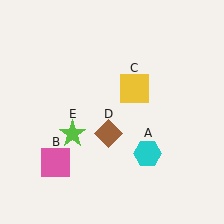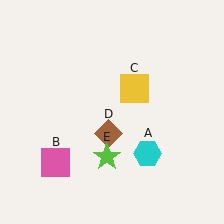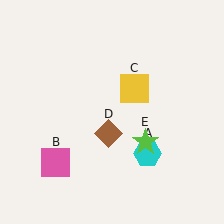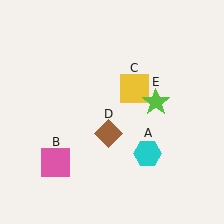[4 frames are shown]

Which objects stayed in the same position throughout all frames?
Cyan hexagon (object A) and pink square (object B) and yellow square (object C) and brown diamond (object D) remained stationary.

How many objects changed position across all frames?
1 object changed position: lime star (object E).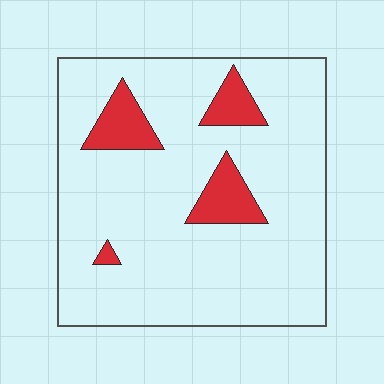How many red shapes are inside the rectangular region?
4.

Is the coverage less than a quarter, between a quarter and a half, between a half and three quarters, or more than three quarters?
Less than a quarter.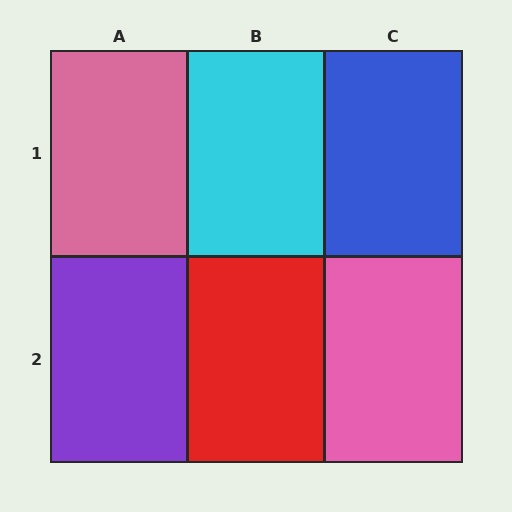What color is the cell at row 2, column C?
Pink.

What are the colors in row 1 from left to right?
Pink, cyan, blue.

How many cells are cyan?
1 cell is cyan.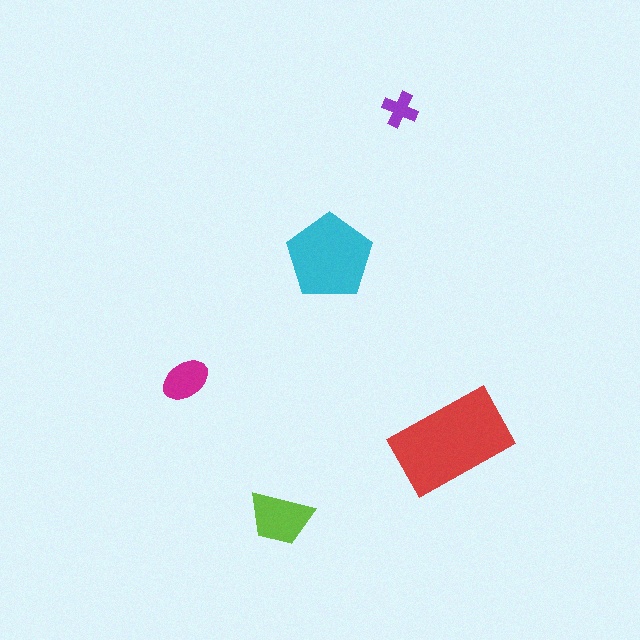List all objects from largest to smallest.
The red rectangle, the cyan pentagon, the lime trapezoid, the magenta ellipse, the purple cross.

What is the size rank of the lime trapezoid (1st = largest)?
3rd.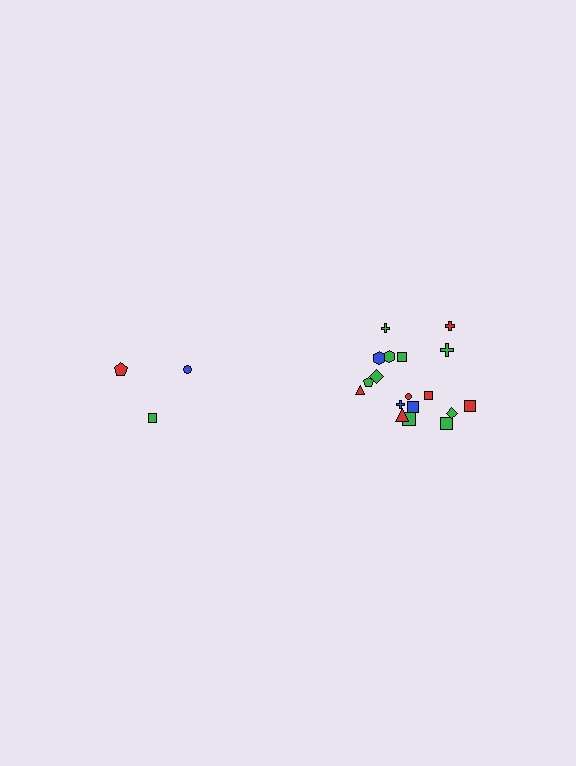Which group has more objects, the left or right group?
The right group.